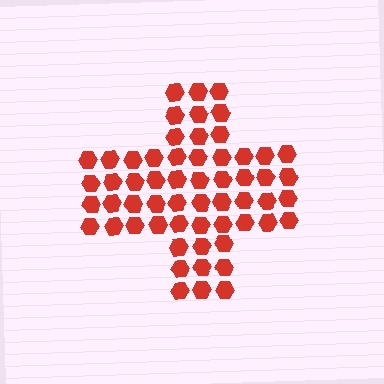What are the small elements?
The small elements are hexagons.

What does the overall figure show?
The overall figure shows a cross.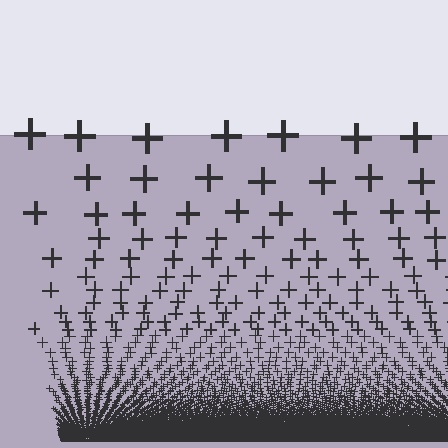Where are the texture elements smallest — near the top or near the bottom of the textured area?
Near the bottom.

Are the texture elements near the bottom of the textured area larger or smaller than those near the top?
Smaller. The gradient is inverted — elements near the bottom are smaller and denser.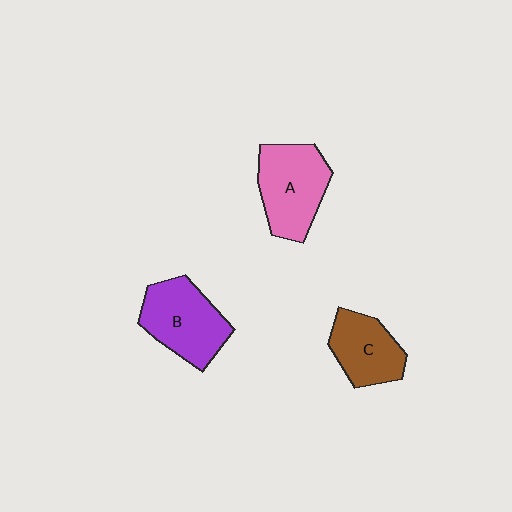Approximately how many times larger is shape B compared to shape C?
Approximately 1.3 times.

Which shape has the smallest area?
Shape C (brown).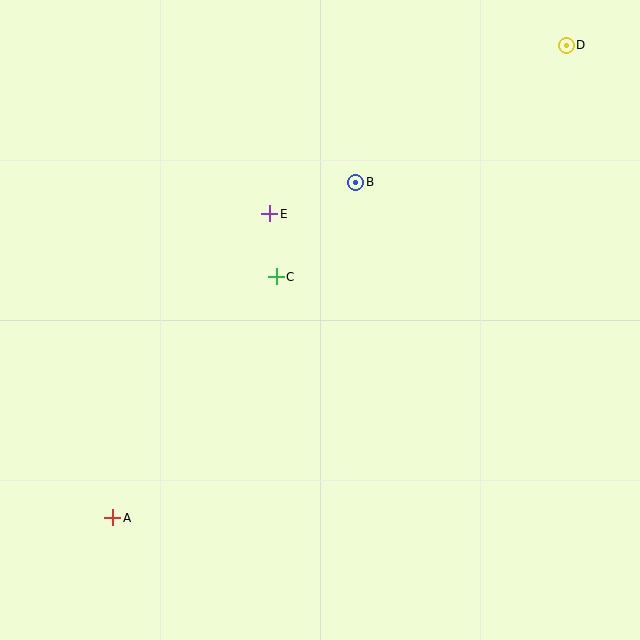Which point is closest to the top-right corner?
Point D is closest to the top-right corner.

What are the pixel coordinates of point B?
Point B is at (356, 182).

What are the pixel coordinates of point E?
Point E is at (270, 214).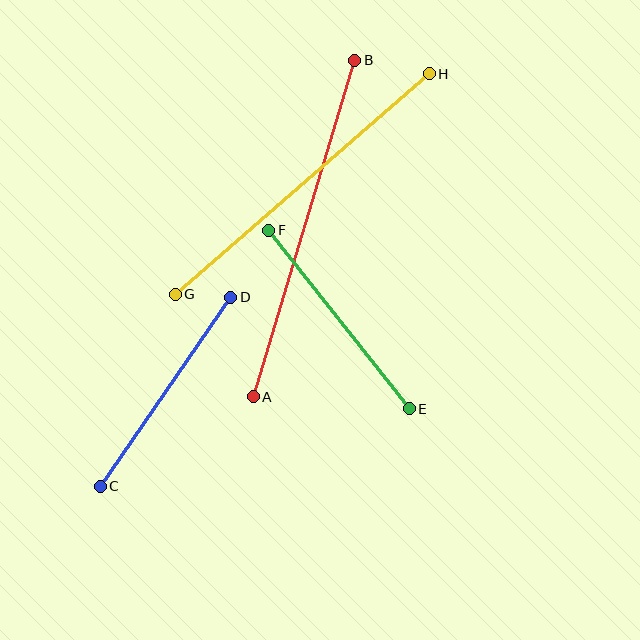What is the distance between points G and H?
The distance is approximately 336 pixels.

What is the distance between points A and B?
The distance is approximately 351 pixels.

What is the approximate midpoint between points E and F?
The midpoint is at approximately (339, 319) pixels.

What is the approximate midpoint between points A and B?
The midpoint is at approximately (304, 228) pixels.